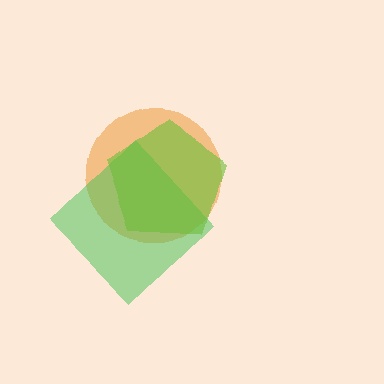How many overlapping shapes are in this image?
There are 3 overlapping shapes in the image.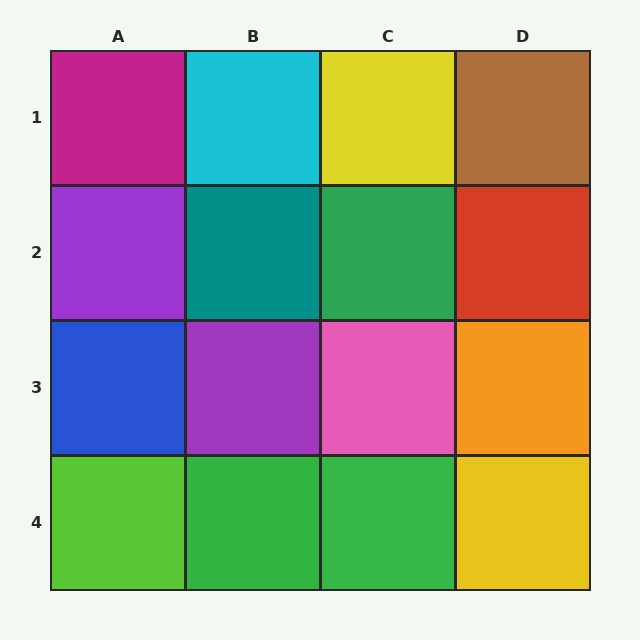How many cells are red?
1 cell is red.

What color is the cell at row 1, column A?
Magenta.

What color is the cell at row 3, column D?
Orange.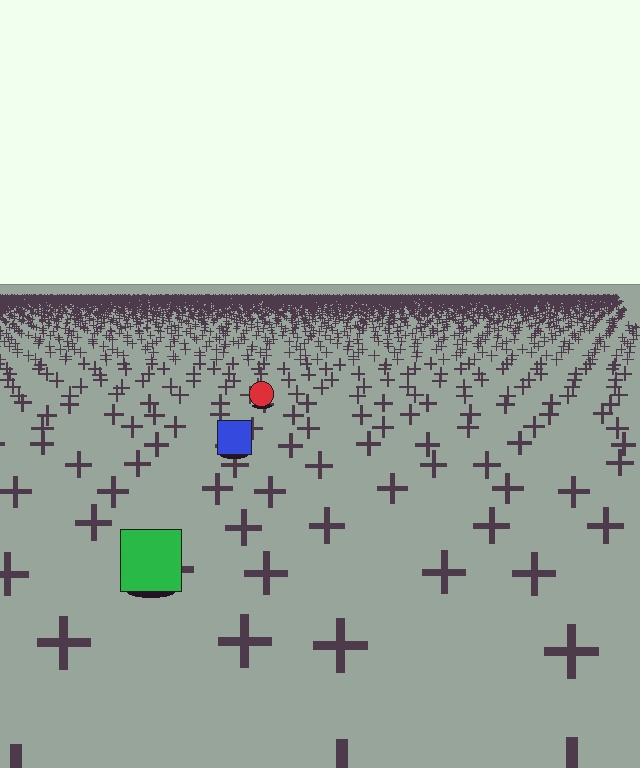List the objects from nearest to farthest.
From nearest to farthest: the green square, the blue square, the red circle.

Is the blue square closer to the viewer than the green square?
No. The green square is closer — you can tell from the texture gradient: the ground texture is coarser near it.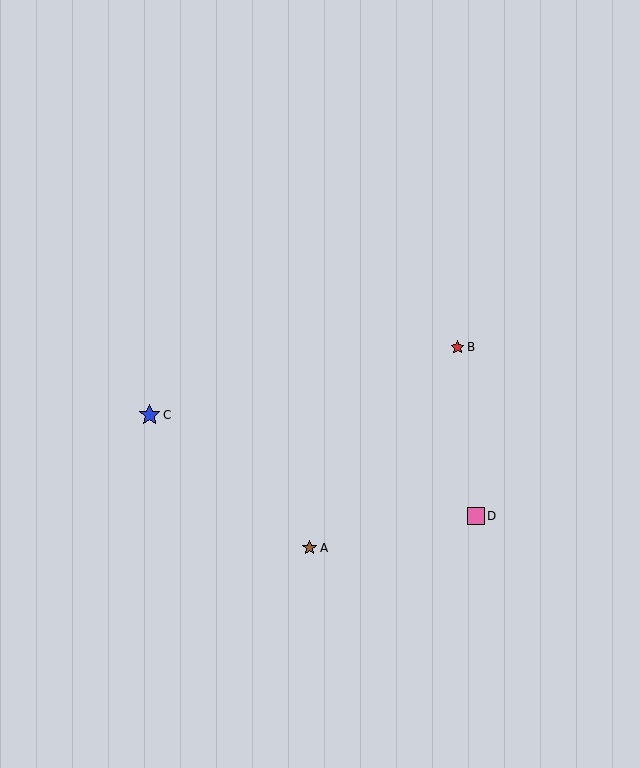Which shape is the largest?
The blue star (labeled C) is the largest.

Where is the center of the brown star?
The center of the brown star is at (309, 548).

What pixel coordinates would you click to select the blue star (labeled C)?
Click at (150, 415) to select the blue star C.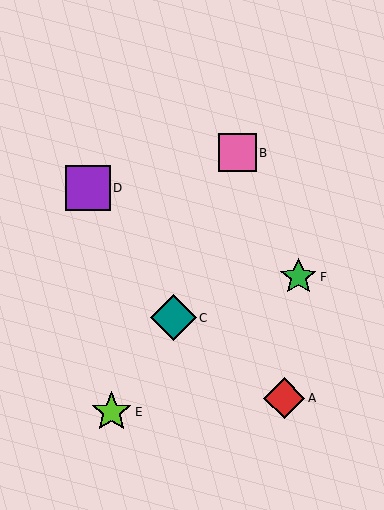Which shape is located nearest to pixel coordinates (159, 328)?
The teal diamond (labeled C) at (173, 318) is nearest to that location.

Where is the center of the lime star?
The center of the lime star is at (112, 412).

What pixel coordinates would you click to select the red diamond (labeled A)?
Click at (284, 398) to select the red diamond A.